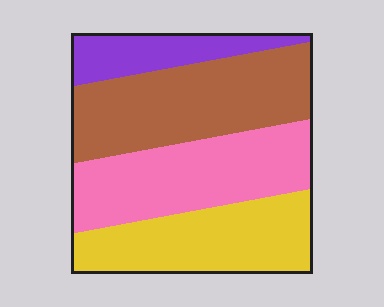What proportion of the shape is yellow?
Yellow takes up about one quarter (1/4) of the shape.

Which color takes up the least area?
Purple, at roughly 15%.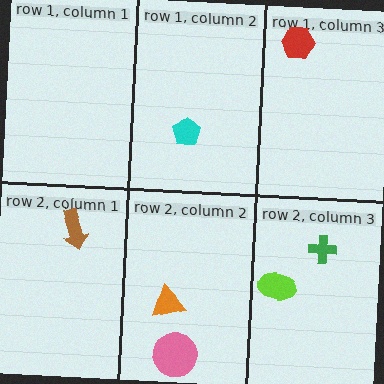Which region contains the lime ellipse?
The row 2, column 3 region.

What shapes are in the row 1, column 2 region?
The cyan pentagon.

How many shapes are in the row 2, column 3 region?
2.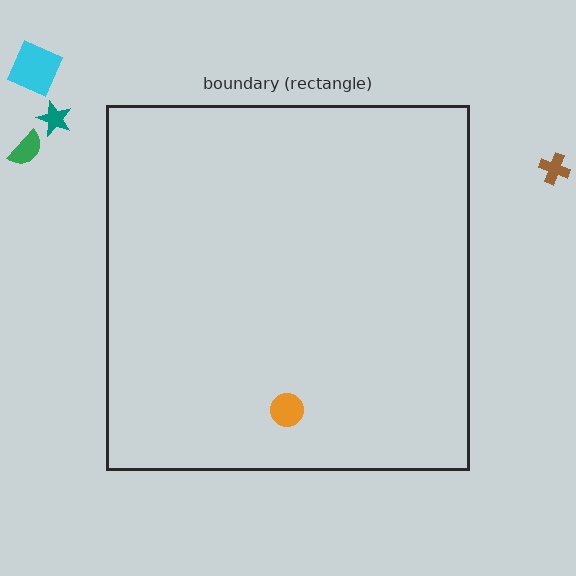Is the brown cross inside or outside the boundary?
Outside.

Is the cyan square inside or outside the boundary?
Outside.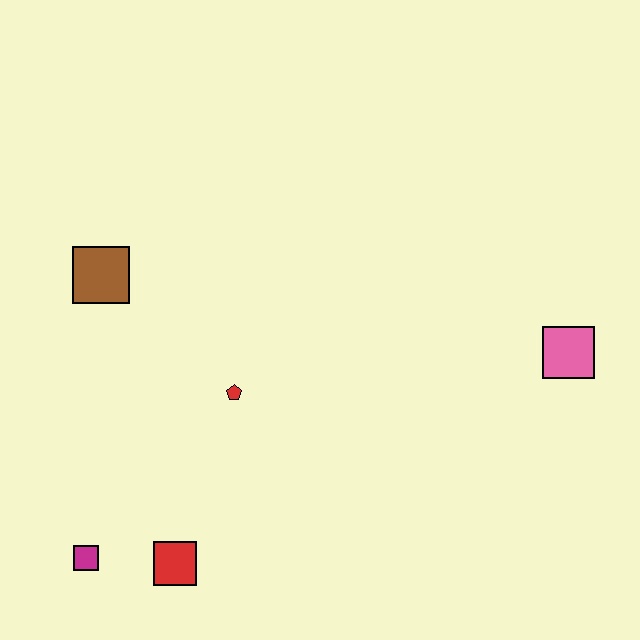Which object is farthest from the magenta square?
The pink square is farthest from the magenta square.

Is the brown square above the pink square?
Yes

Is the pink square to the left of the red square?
No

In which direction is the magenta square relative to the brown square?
The magenta square is below the brown square.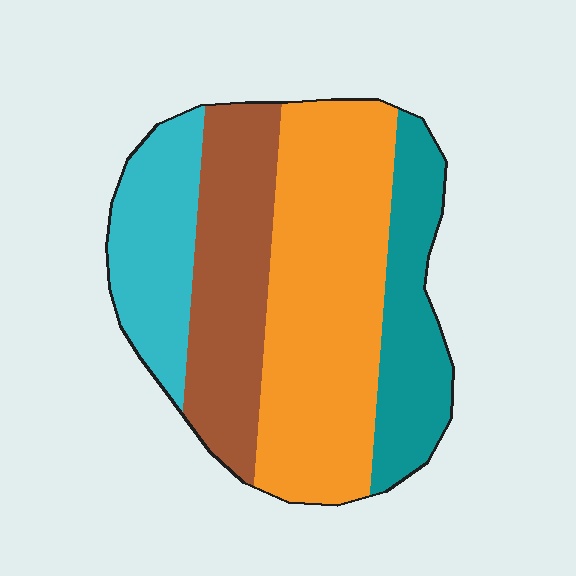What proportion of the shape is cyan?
Cyan takes up less than a quarter of the shape.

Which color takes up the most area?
Orange, at roughly 40%.